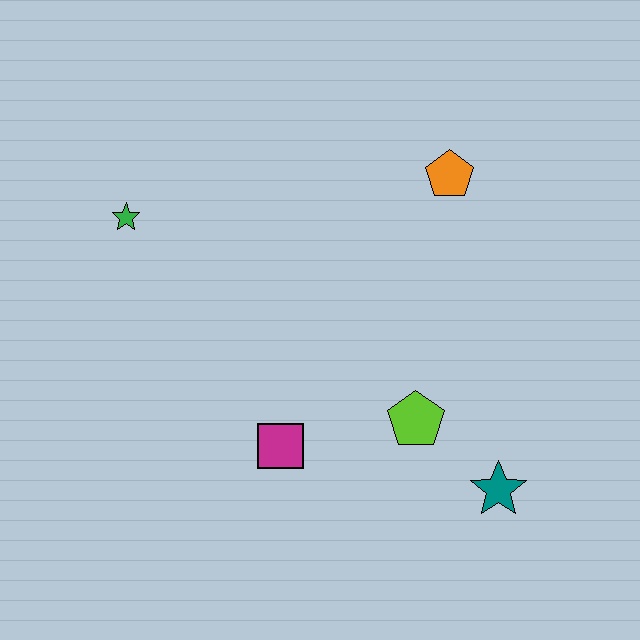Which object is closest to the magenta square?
The lime pentagon is closest to the magenta square.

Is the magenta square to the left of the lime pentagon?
Yes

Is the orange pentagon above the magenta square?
Yes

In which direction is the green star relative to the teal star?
The green star is to the left of the teal star.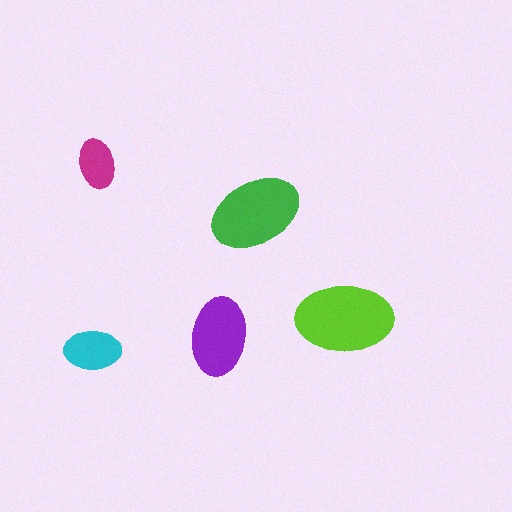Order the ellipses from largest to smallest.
the lime one, the green one, the purple one, the cyan one, the magenta one.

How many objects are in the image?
There are 5 objects in the image.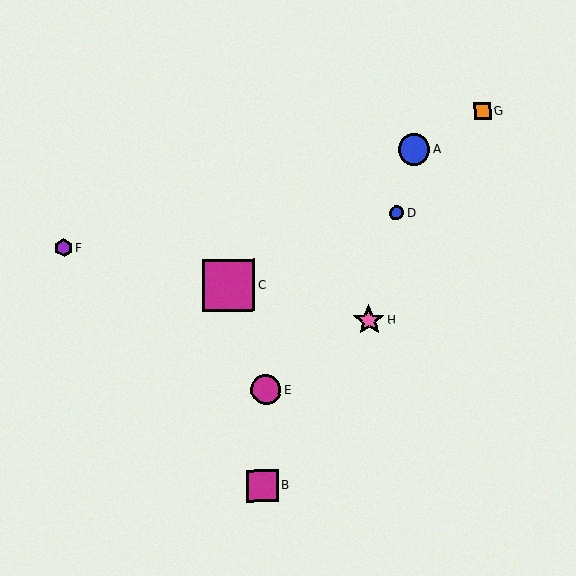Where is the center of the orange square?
The center of the orange square is at (482, 111).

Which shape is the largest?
The magenta square (labeled C) is the largest.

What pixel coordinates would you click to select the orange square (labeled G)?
Click at (482, 111) to select the orange square G.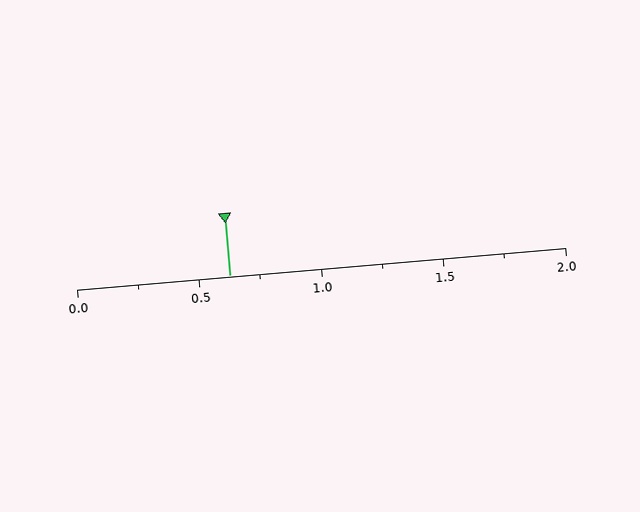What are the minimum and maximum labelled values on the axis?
The axis runs from 0.0 to 2.0.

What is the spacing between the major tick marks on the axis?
The major ticks are spaced 0.5 apart.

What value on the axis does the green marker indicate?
The marker indicates approximately 0.62.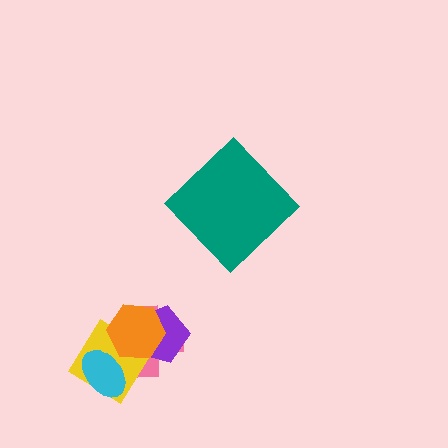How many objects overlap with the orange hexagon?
3 objects overlap with the orange hexagon.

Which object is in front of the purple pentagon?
The orange hexagon is in front of the purple pentagon.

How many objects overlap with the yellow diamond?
3 objects overlap with the yellow diamond.